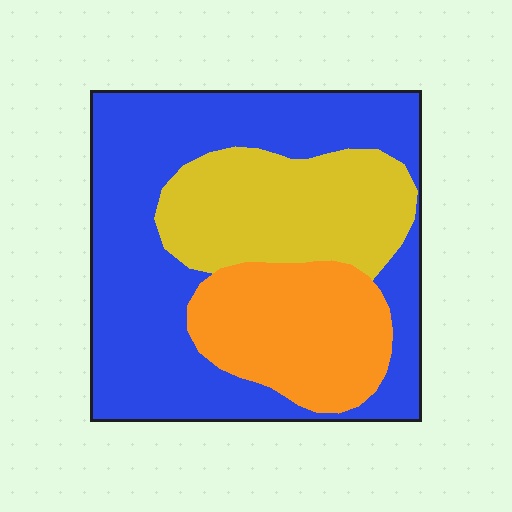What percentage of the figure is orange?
Orange takes up about one fifth (1/5) of the figure.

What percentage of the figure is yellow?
Yellow takes up about one quarter (1/4) of the figure.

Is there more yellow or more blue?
Blue.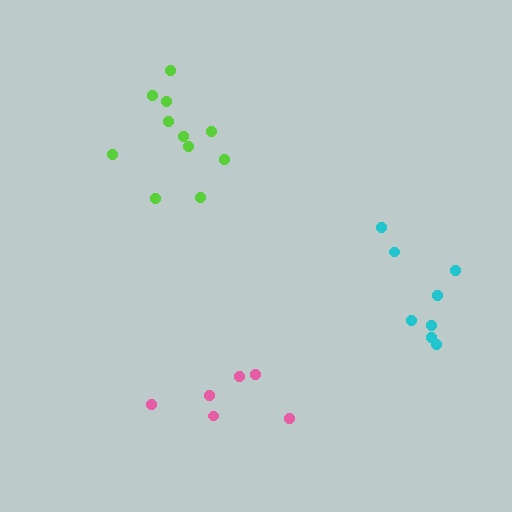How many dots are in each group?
Group 1: 11 dots, Group 2: 8 dots, Group 3: 6 dots (25 total).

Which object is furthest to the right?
The cyan cluster is rightmost.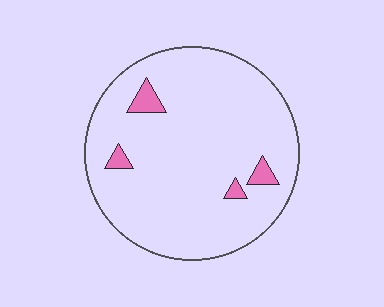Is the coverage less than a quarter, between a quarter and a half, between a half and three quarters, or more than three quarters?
Less than a quarter.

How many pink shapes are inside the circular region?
4.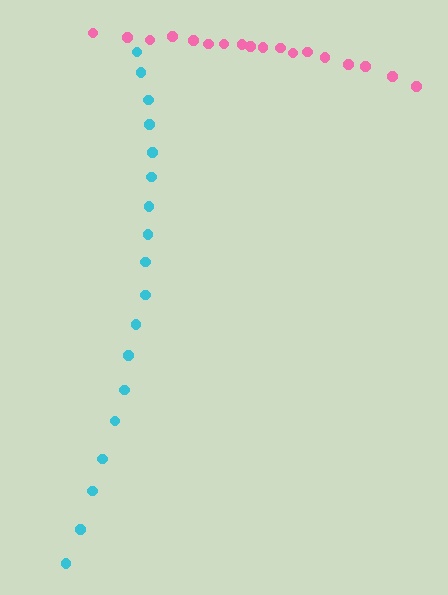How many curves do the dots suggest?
There are 2 distinct paths.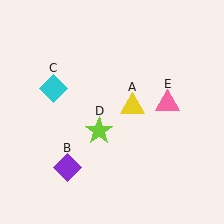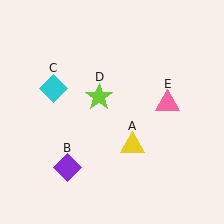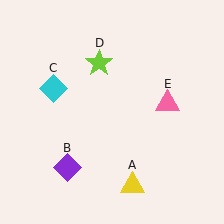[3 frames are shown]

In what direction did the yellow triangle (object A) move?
The yellow triangle (object A) moved down.